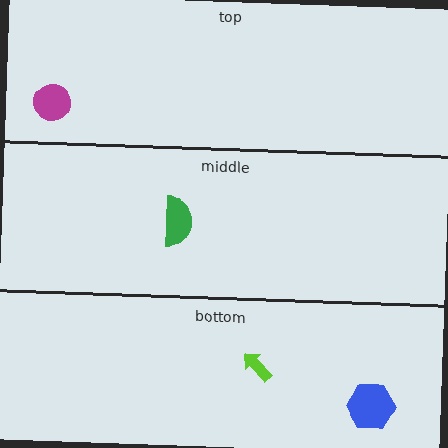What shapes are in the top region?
The magenta circle.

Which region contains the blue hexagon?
The bottom region.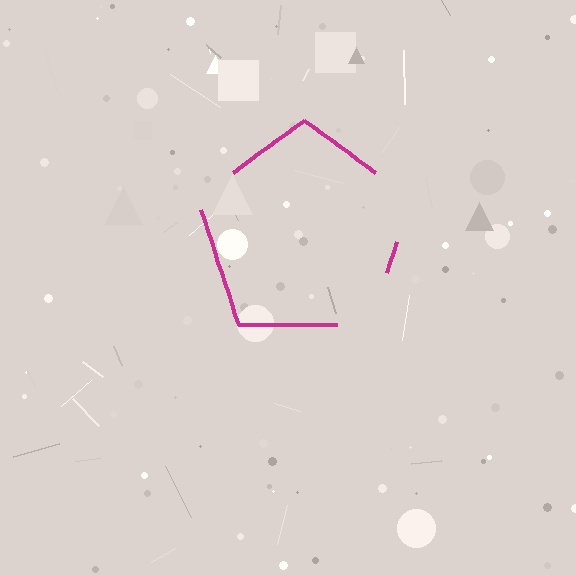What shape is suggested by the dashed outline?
The dashed outline suggests a pentagon.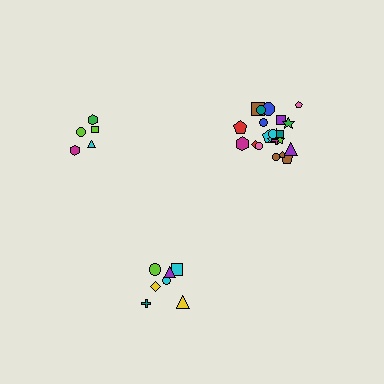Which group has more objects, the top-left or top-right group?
The top-right group.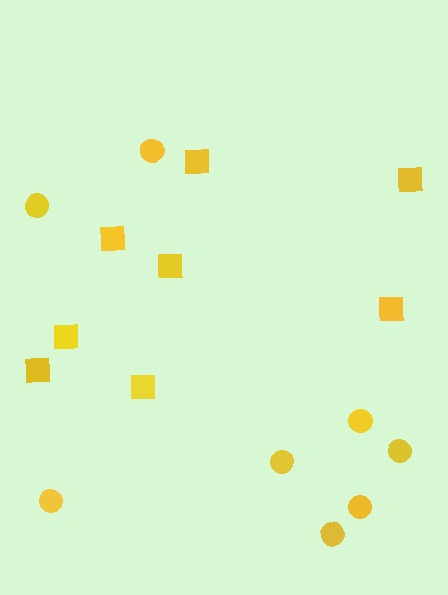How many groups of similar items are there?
There are 2 groups: one group of squares (8) and one group of circles (8).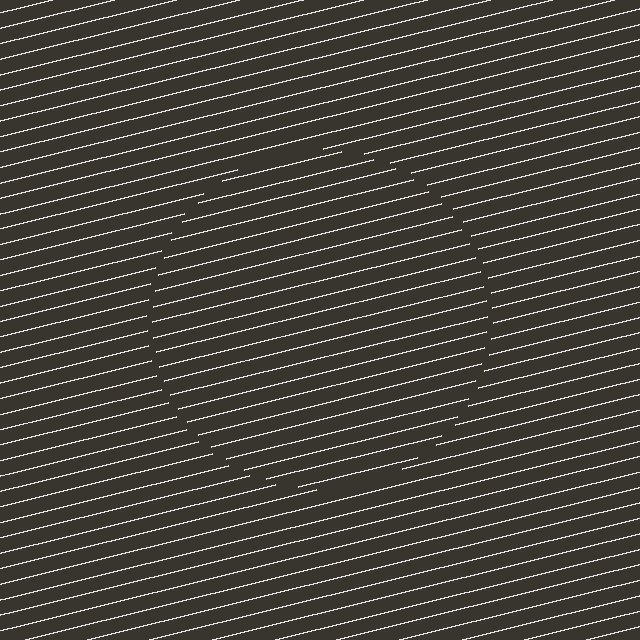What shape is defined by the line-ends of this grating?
An illusory circle. The interior of the shape contains the same grating, shifted by half a period — the contour is defined by the phase discontinuity where line-ends from the inner and outer gratings abut.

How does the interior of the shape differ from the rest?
The interior of the shape contains the same grating, shifted by half a period — the contour is defined by the phase discontinuity where line-ends from the inner and outer gratings abut.